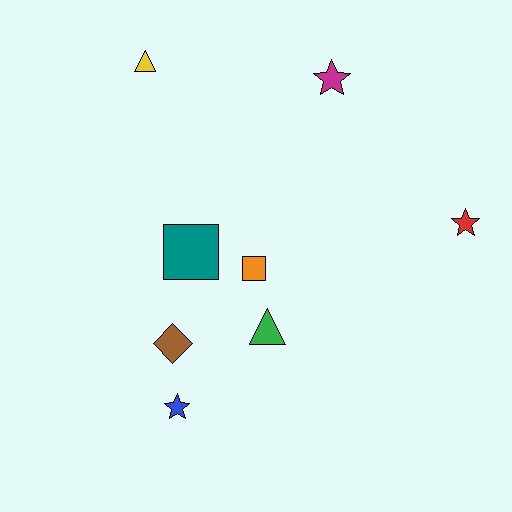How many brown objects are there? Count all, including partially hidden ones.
There is 1 brown object.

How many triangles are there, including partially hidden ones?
There are 2 triangles.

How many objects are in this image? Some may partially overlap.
There are 8 objects.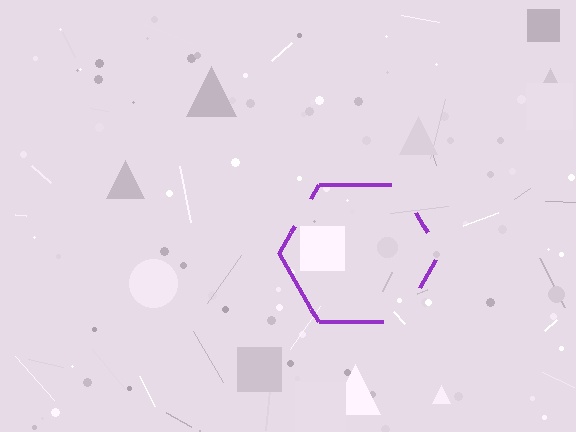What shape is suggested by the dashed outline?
The dashed outline suggests a hexagon.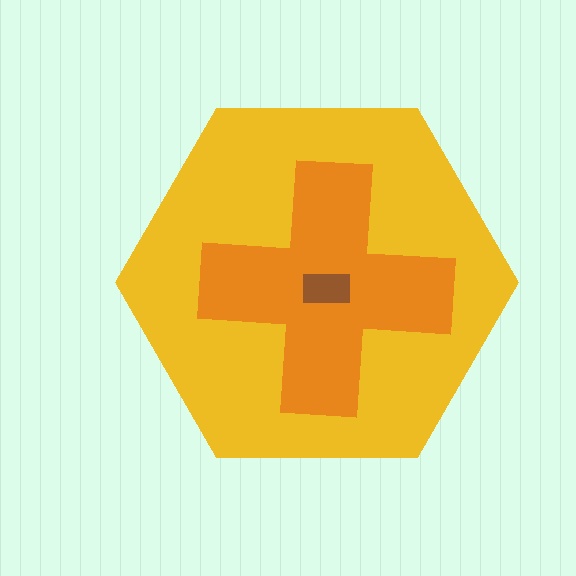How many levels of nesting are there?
3.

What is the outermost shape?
The yellow hexagon.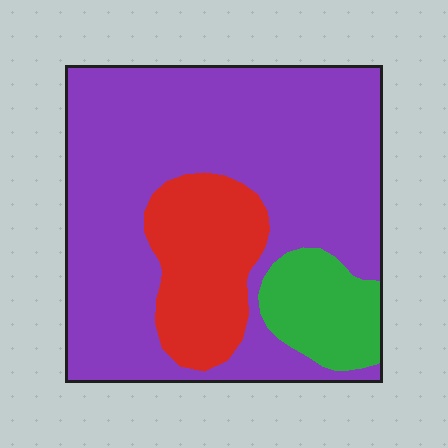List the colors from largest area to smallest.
From largest to smallest: purple, red, green.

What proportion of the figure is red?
Red covers roughly 20% of the figure.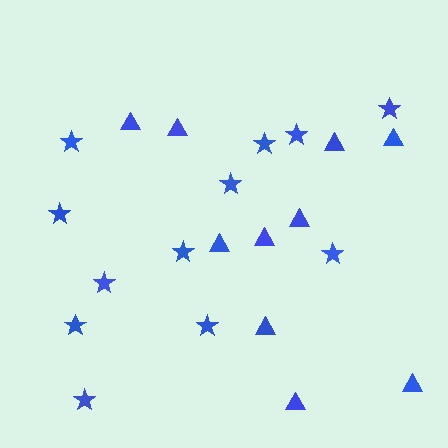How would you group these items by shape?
There are 2 groups: one group of triangles (10) and one group of stars (12).